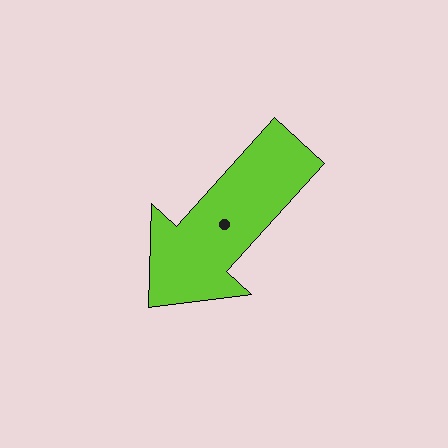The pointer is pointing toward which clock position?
Roughly 7 o'clock.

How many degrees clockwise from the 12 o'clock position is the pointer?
Approximately 222 degrees.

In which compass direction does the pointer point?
Southwest.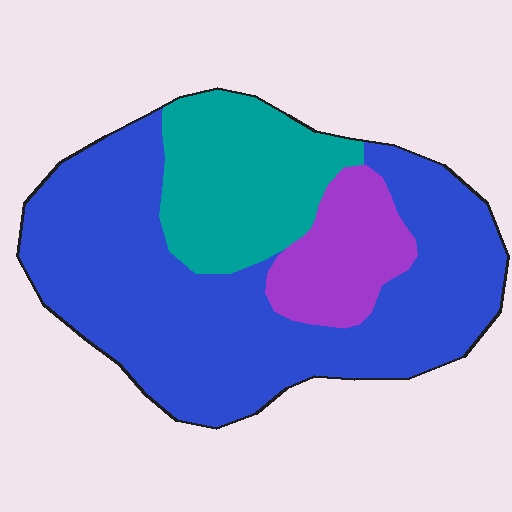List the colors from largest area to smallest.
From largest to smallest: blue, teal, purple.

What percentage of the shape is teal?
Teal takes up about one quarter (1/4) of the shape.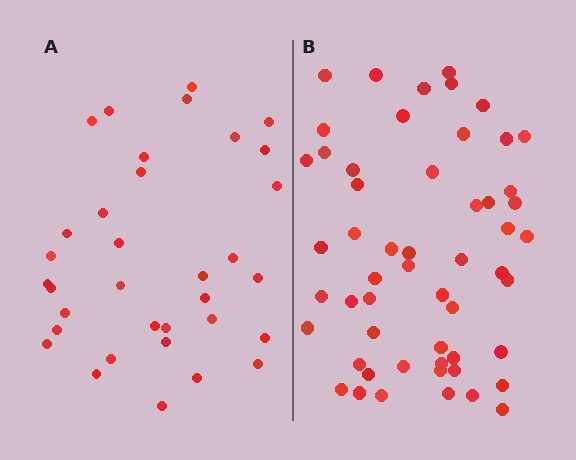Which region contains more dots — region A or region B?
Region B (the right region) has more dots.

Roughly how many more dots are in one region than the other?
Region B has approximately 20 more dots than region A.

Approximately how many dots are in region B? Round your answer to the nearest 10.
About 50 dots. (The exact count is 54, which rounds to 50.)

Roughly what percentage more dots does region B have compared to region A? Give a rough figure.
About 60% more.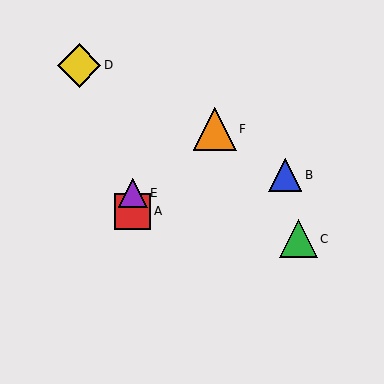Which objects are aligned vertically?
Objects A, E are aligned vertically.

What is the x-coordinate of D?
Object D is at x≈79.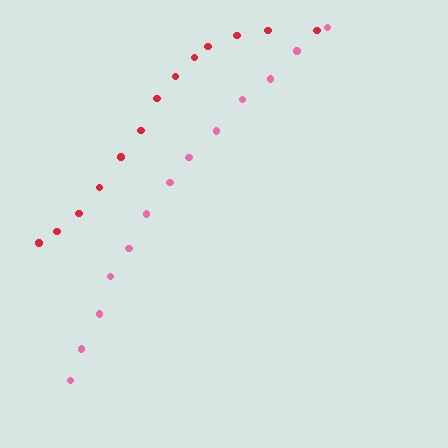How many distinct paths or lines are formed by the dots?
There are 2 distinct paths.